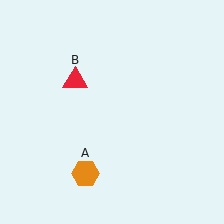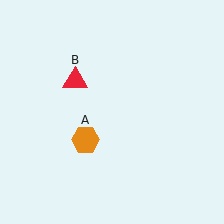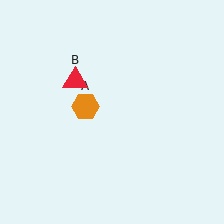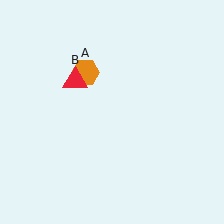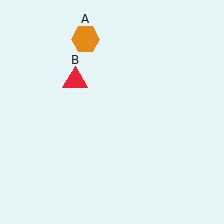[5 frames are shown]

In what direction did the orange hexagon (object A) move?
The orange hexagon (object A) moved up.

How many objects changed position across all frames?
1 object changed position: orange hexagon (object A).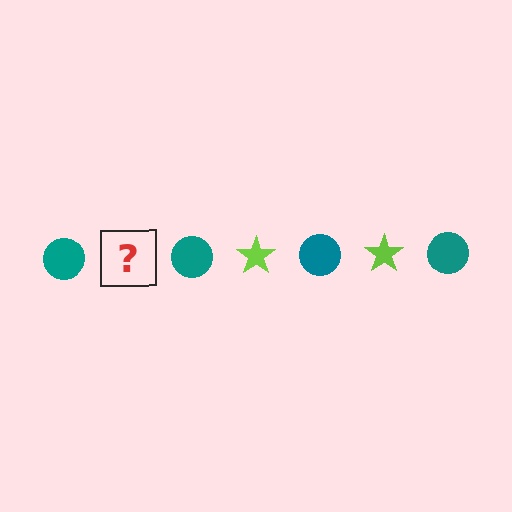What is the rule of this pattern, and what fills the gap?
The rule is that the pattern alternates between teal circle and lime star. The gap should be filled with a lime star.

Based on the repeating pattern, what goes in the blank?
The blank should be a lime star.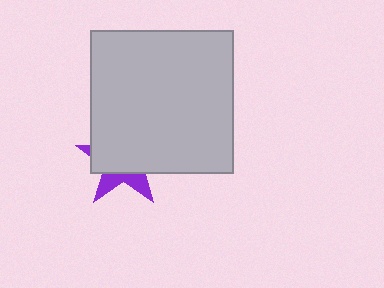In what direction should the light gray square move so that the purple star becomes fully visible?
The light gray square should move up. That is the shortest direction to clear the overlap and leave the purple star fully visible.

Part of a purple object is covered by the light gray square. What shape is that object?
It is a star.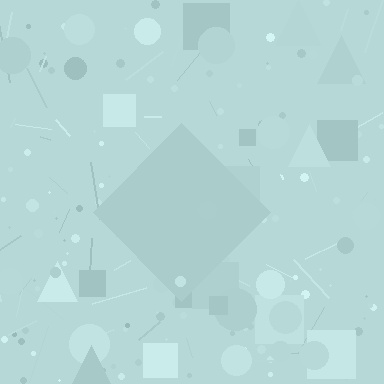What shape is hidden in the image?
A diamond is hidden in the image.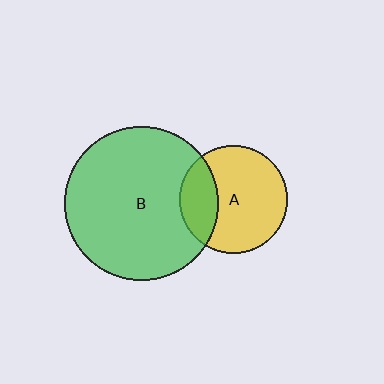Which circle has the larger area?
Circle B (green).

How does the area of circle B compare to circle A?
Approximately 2.1 times.